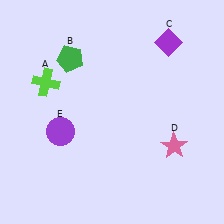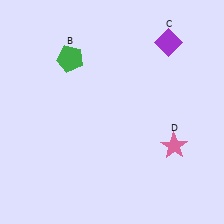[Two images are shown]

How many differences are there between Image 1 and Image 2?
There are 2 differences between the two images.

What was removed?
The lime cross (A), the purple circle (E) were removed in Image 2.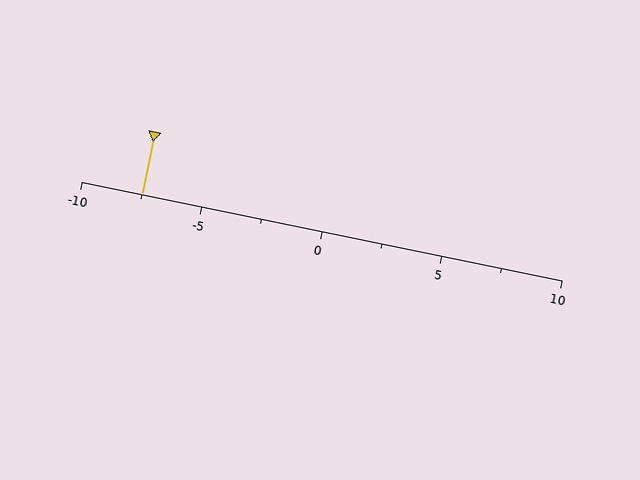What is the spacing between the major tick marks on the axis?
The major ticks are spaced 5 apart.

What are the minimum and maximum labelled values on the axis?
The axis runs from -10 to 10.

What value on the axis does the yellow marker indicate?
The marker indicates approximately -7.5.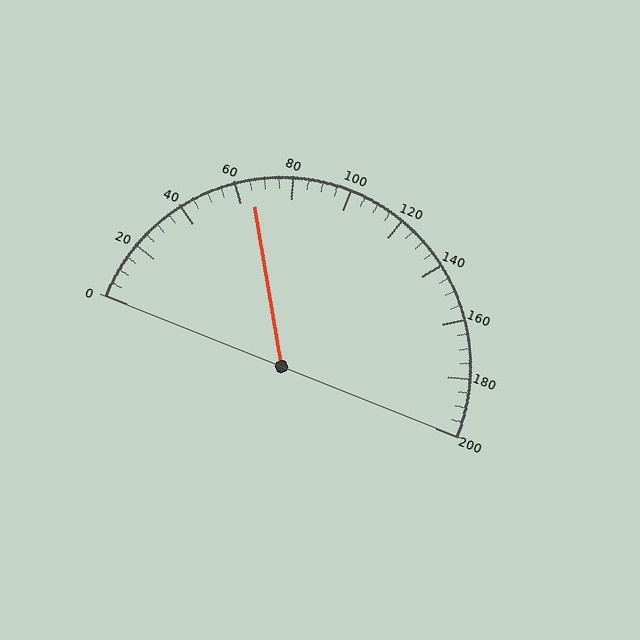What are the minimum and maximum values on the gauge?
The gauge ranges from 0 to 200.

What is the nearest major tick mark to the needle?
The nearest major tick mark is 60.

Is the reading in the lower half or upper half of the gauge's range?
The reading is in the lower half of the range (0 to 200).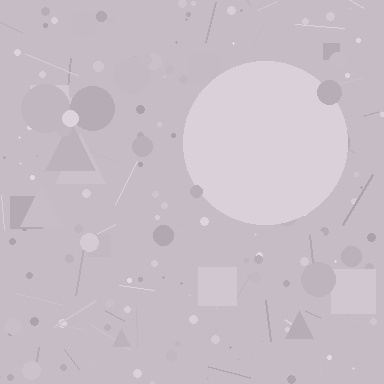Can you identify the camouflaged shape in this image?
The camouflaged shape is a circle.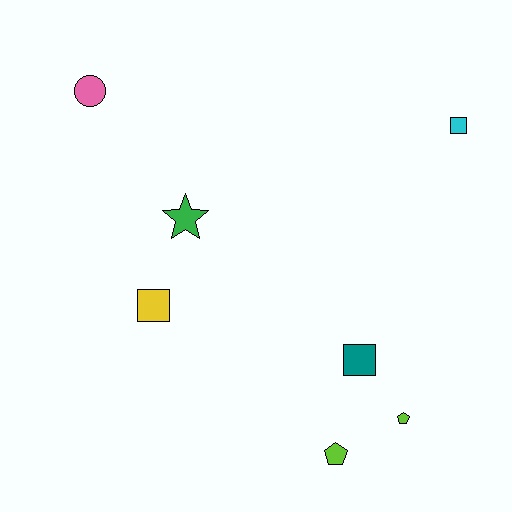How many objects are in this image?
There are 7 objects.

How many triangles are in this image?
There are no triangles.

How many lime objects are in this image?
There are 2 lime objects.